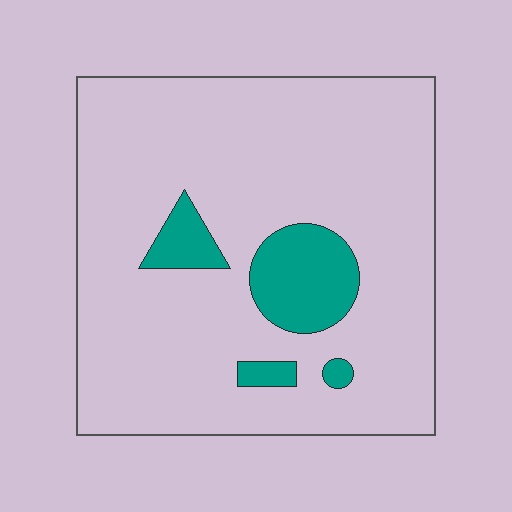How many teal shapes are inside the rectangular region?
4.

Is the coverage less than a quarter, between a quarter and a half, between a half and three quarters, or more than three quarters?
Less than a quarter.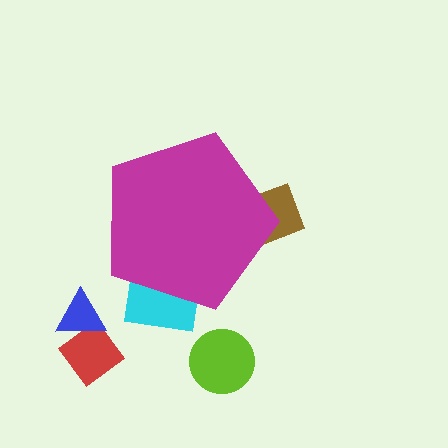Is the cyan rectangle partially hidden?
Yes, the cyan rectangle is partially hidden behind the magenta pentagon.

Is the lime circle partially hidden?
No, the lime circle is fully visible.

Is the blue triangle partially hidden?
No, the blue triangle is fully visible.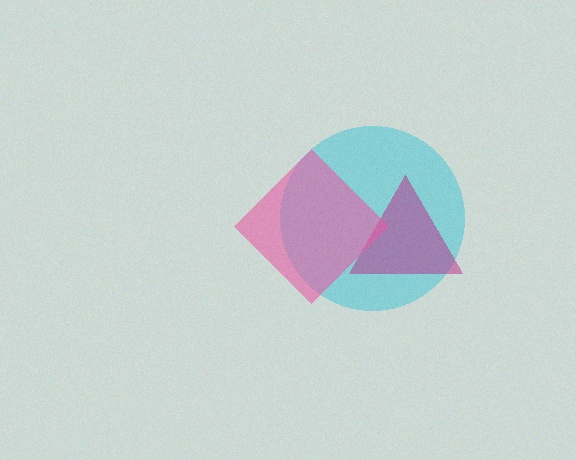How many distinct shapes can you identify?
There are 3 distinct shapes: a cyan circle, a magenta triangle, a pink diamond.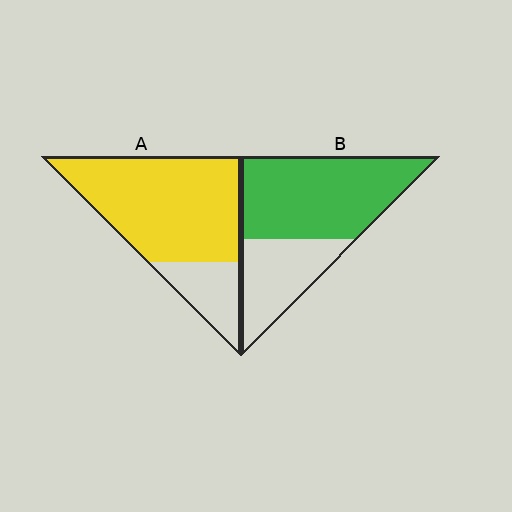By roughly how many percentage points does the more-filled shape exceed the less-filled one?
By roughly 10 percentage points (A over B).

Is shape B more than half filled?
Yes.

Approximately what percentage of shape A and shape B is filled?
A is approximately 80% and B is approximately 65%.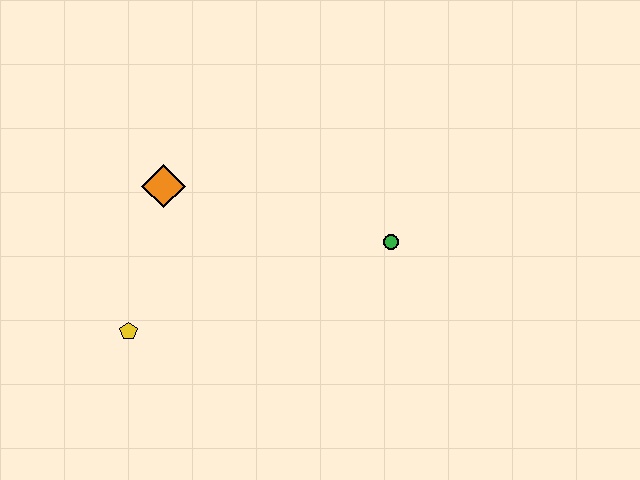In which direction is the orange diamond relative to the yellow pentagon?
The orange diamond is above the yellow pentagon.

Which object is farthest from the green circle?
The yellow pentagon is farthest from the green circle.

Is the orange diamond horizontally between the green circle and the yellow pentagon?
Yes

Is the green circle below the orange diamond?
Yes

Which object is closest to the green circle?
The orange diamond is closest to the green circle.